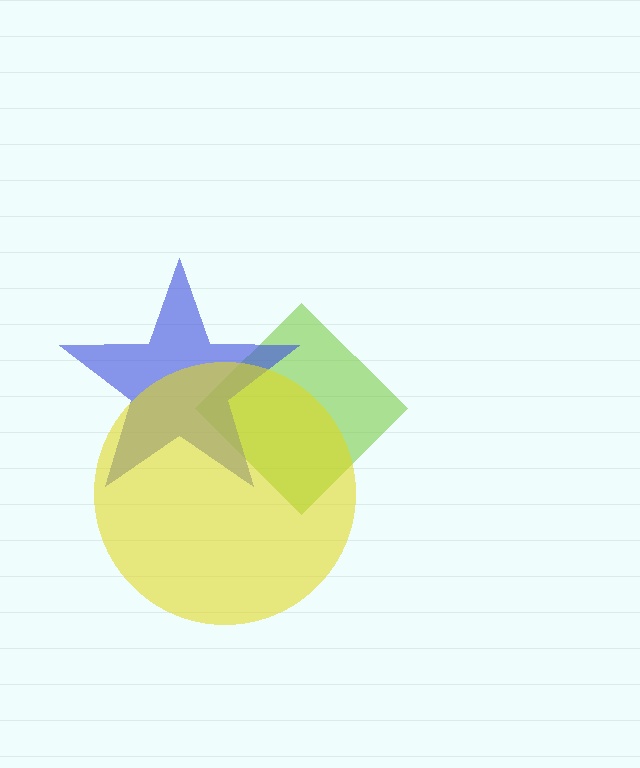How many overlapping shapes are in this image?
There are 3 overlapping shapes in the image.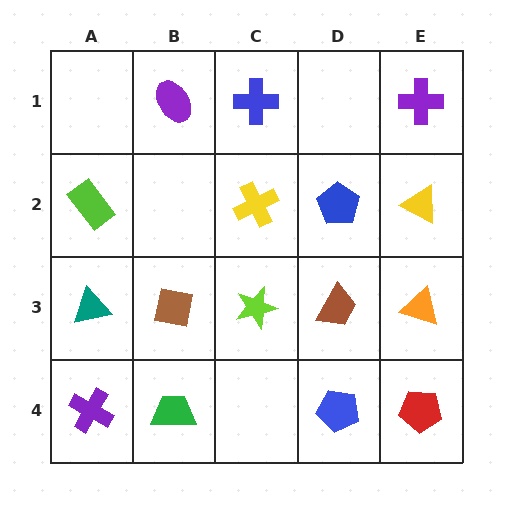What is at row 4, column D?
A blue pentagon.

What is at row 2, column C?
A yellow cross.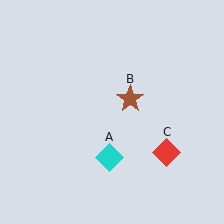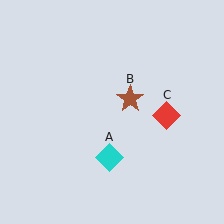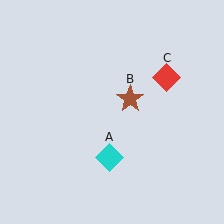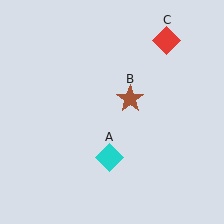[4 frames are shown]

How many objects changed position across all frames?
1 object changed position: red diamond (object C).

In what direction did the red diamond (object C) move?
The red diamond (object C) moved up.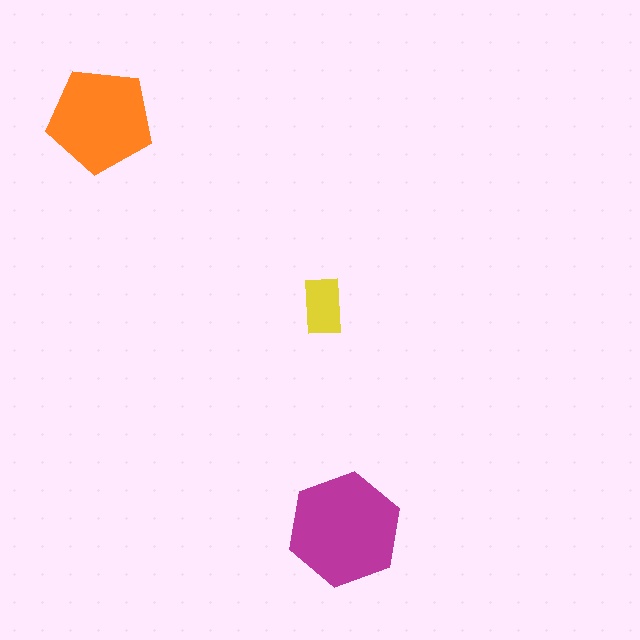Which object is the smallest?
The yellow rectangle.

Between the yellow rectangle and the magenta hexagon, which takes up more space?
The magenta hexagon.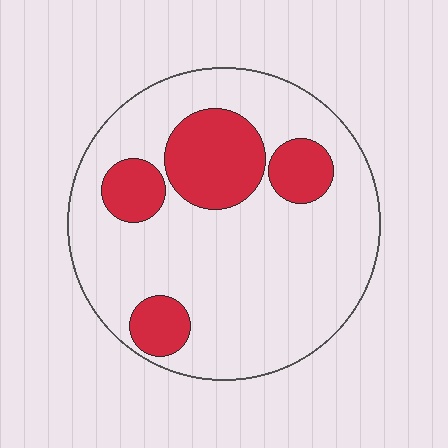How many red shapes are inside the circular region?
4.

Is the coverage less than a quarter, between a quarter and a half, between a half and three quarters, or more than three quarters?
Less than a quarter.